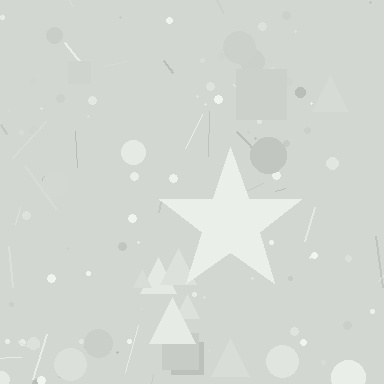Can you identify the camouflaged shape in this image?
The camouflaged shape is a star.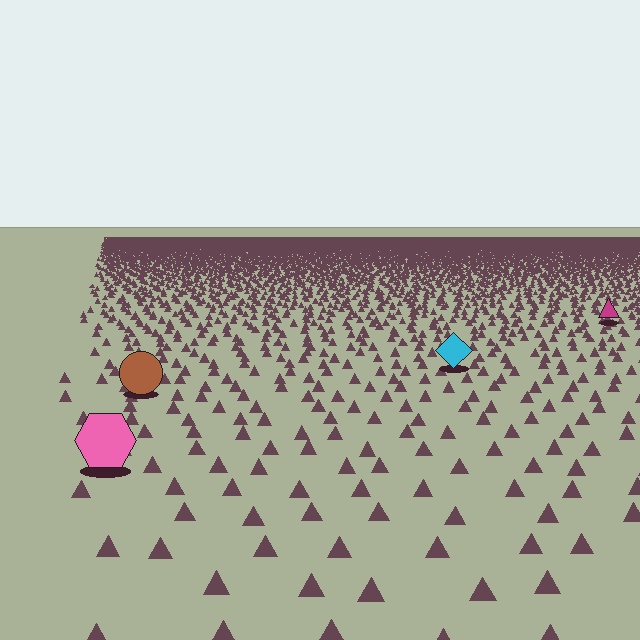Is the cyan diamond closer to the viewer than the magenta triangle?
Yes. The cyan diamond is closer — you can tell from the texture gradient: the ground texture is coarser near it.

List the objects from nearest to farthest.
From nearest to farthest: the pink hexagon, the brown circle, the cyan diamond, the magenta triangle.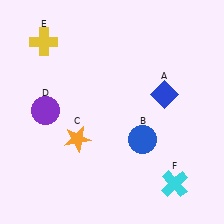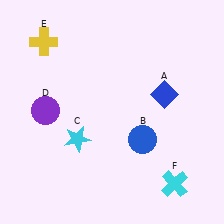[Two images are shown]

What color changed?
The star (C) changed from orange in Image 1 to cyan in Image 2.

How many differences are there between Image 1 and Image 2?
There is 1 difference between the two images.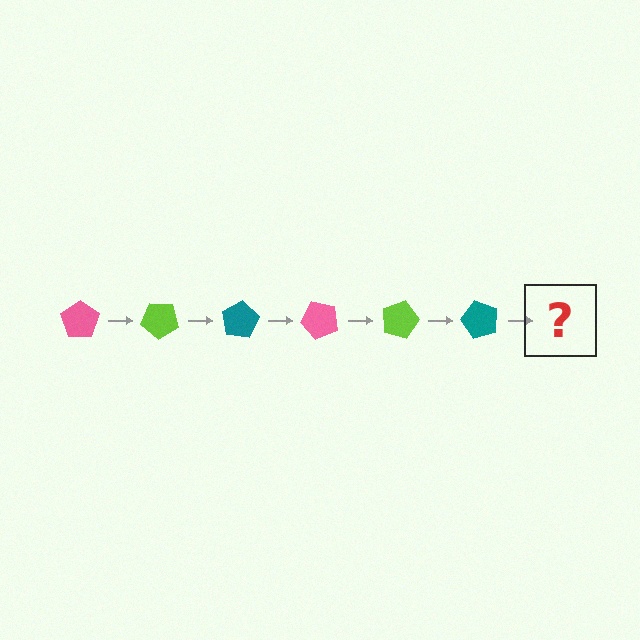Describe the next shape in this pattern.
It should be a pink pentagon, rotated 240 degrees from the start.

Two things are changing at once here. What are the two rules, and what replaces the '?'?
The two rules are that it rotates 40 degrees each step and the color cycles through pink, lime, and teal. The '?' should be a pink pentagon, rotated 240 degrees from the start.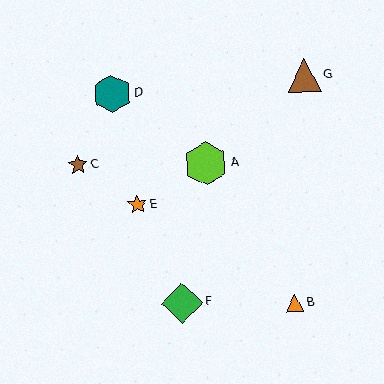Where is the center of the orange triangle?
The center of the orange triangle is at (295, 303).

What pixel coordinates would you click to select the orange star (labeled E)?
Click at (138, 204) to select the orange star E.